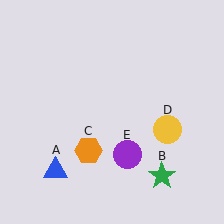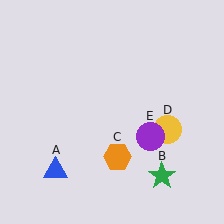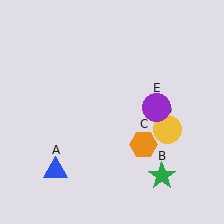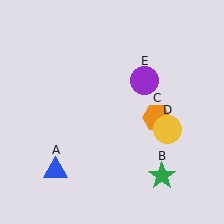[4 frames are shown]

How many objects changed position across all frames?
2 objects changed position: orange hexagon (object C), purple circle (object E).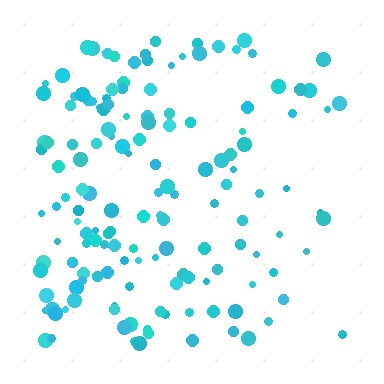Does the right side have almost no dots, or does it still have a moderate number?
Still a moderate number, just noticeably fewer than the left.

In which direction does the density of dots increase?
From right to left, with the left side densest.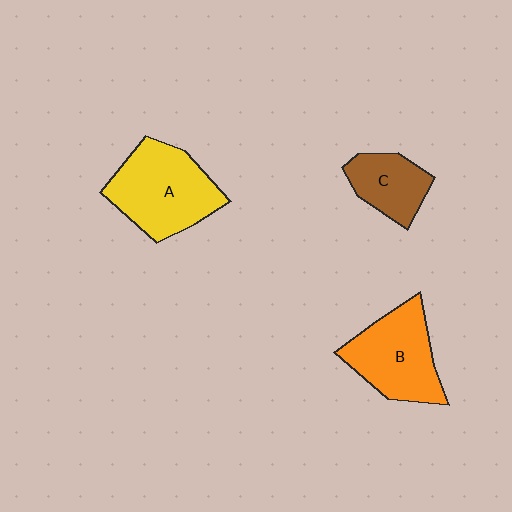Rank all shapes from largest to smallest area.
From largest to smallest: A (yellow), B (orange), C (brown).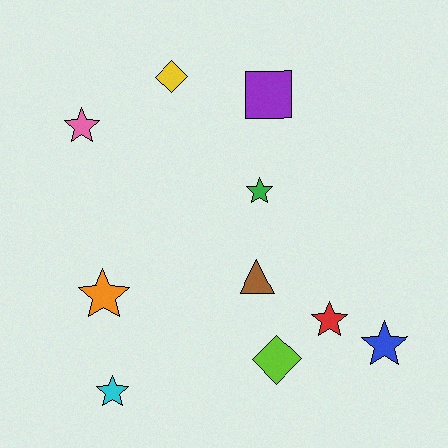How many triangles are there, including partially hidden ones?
There is 1 triangle.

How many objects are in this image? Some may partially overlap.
There are 10 objects.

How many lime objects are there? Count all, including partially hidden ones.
There is 1 lime object.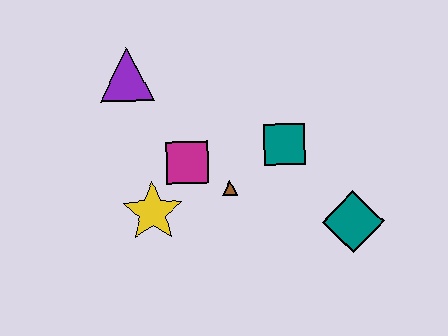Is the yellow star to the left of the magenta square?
Yes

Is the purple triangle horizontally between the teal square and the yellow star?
No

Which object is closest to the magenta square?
The brown triangle is closest to the magenta square.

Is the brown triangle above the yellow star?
Yes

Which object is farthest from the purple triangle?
The teal diamond is farthest from the purple triangle.